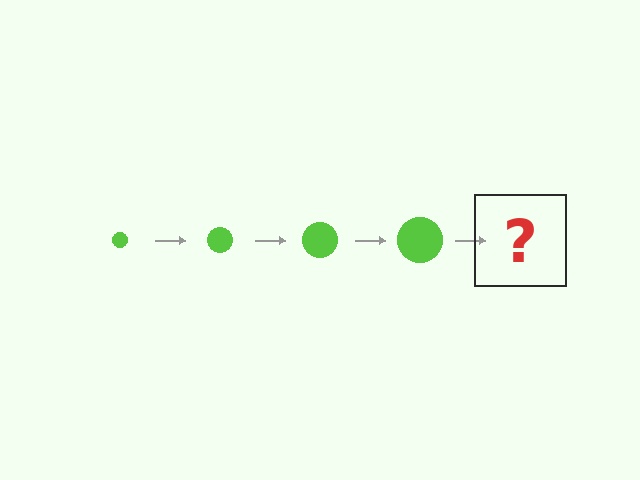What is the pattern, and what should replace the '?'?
The pattern is that the circle gets progressively larger each step. The '?' should be a lime circle, larger than the previous one.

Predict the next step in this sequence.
The next step is a lime circle, larger than the previous one.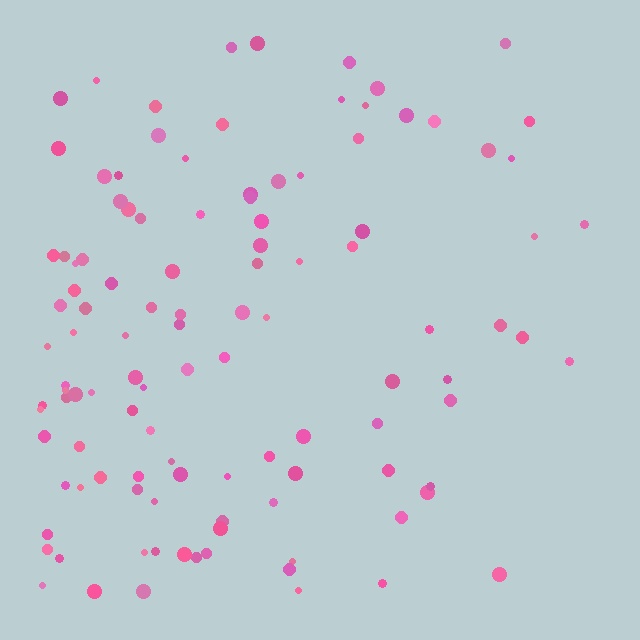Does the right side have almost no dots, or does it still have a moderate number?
Still a moderate number, just noticeably fewer than the left.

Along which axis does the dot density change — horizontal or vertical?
Horizontal.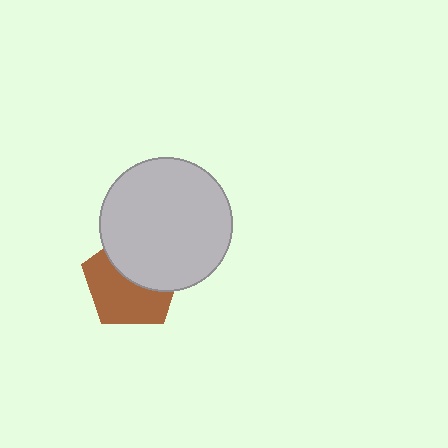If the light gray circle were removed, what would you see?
You would see the complete brown pentagon.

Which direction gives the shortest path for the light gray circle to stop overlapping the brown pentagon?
Moving up gives the shortest separation.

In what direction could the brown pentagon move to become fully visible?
The brown pentagon could move down. That would shift it out from behind the light gray circle entirely.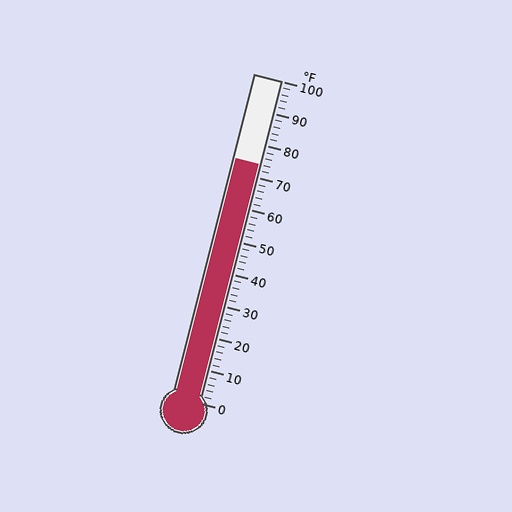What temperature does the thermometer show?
The thermometer shows approximately 74°F.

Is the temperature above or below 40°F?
The temperature is above 40°F.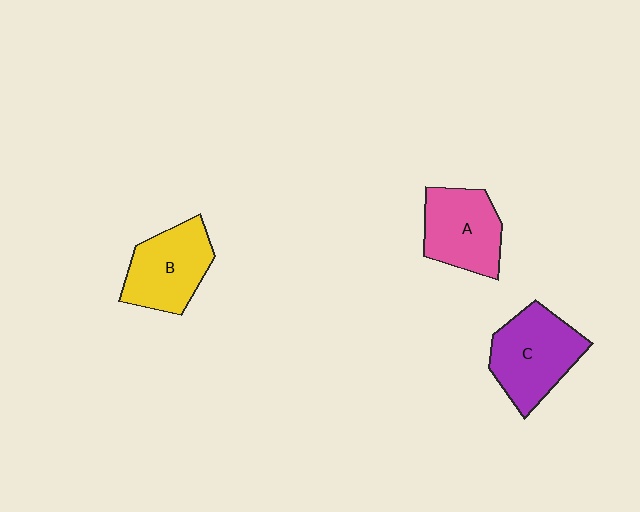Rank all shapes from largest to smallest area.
From largest to smallest: C (purple), B (yellow), A (pink).